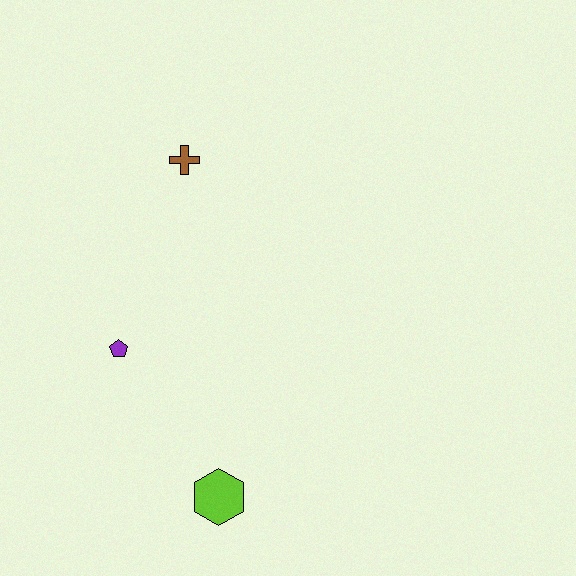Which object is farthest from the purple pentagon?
The brown cross is farthest from the purple pentagon.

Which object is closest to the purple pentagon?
The lime hexagon is closest to the purple pentagon.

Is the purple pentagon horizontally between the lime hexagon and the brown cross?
No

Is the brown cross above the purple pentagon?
Yes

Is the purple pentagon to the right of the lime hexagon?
No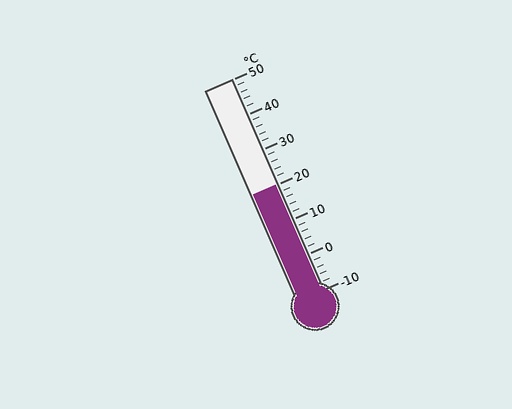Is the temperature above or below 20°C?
The temperature is at 20°C.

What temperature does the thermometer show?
The thermometer shows approximately 20°C.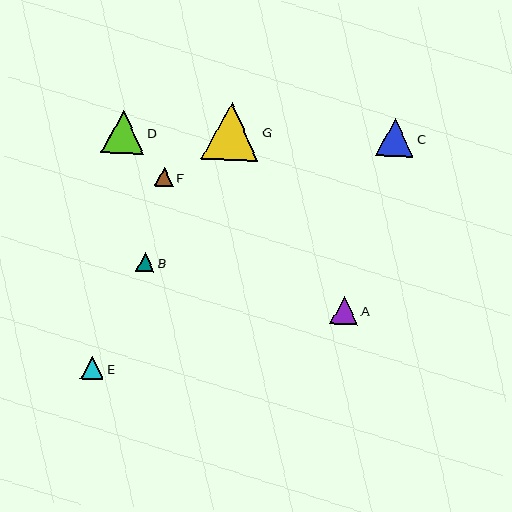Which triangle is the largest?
Triangle G is the largest with a size of approximately 57 pixels.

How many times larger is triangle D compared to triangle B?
Triangle D is approximately 2.3 times the size of triangle B.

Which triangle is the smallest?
Triangle B is the smallest with a size of approximately 18 pixels.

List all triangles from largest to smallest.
From largest to smallest: G, D, C, A, E, F, B.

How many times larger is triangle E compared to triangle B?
Triangle E is approximately 1.3 times the size of triangle B.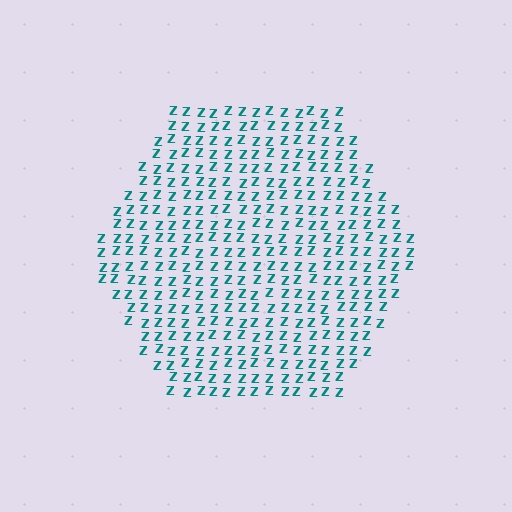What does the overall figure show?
The overall figure shows a hexagon.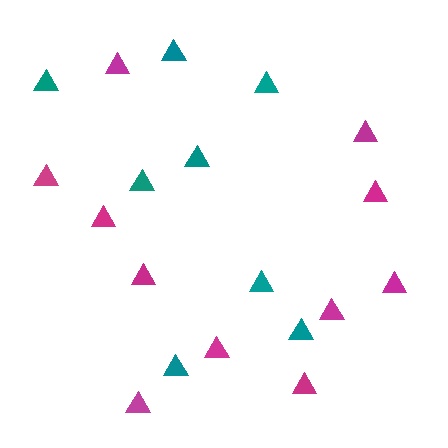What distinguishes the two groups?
There are 2 groups: one group of teal triangles (8) and one group of magenta triangles (11).